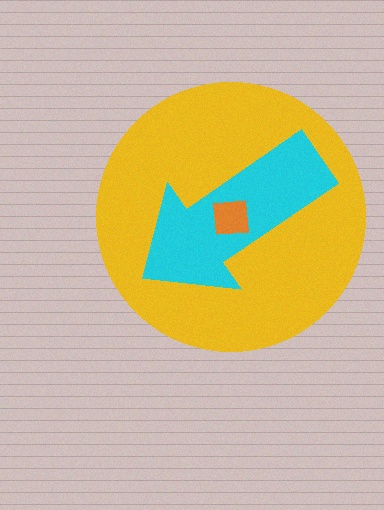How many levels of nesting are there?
3.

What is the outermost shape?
The yellow circle.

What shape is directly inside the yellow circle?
The cyan arrow.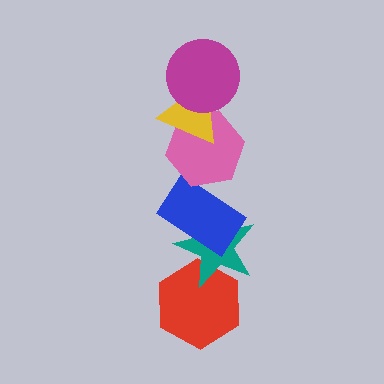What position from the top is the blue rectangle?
The blue rectangle is 4th from the top.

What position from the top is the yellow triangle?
The yellow triangle is 2nd from the top.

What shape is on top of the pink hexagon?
The yellow triangle is on top of the pink hexagon.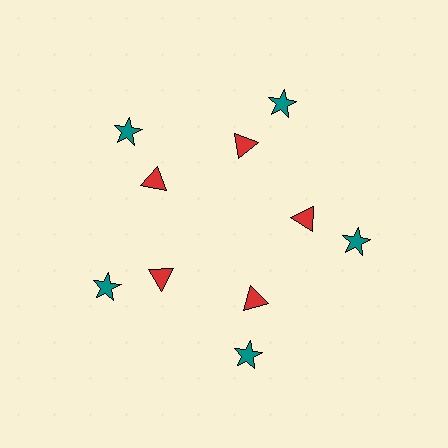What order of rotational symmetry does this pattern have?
This pattern has 5-fold rotational symmetry.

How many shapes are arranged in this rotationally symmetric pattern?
There are 10 shapes, arranged in 5 groups of 2.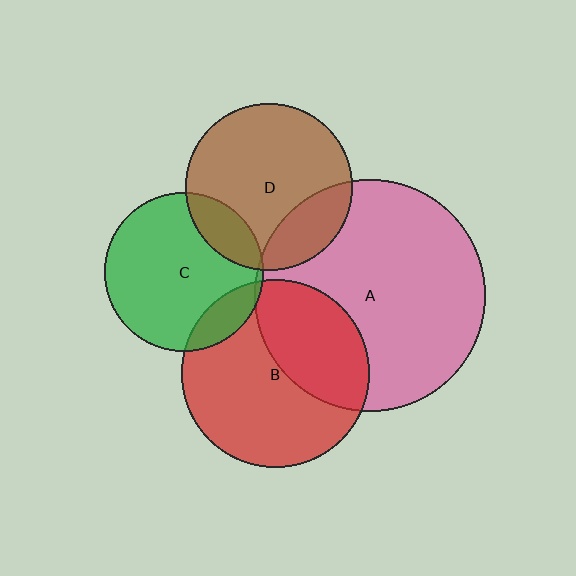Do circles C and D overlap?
Yes.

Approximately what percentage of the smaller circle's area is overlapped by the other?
Approximately 15%.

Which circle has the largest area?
Circle A (pink).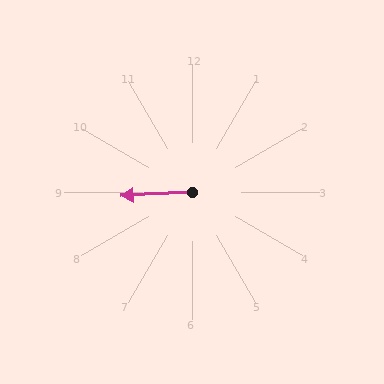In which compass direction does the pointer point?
West.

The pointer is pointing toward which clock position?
Roughly 9 o'clock.